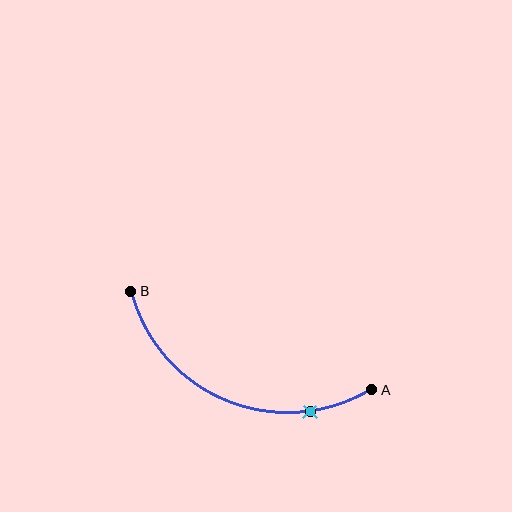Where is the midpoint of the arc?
The arc midpoint is the point on the curve farthest from the straight line joining A and B. It sits below that line.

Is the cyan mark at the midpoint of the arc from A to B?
No. The cyan mark lies on the arc but is closer to endpoint A. The arc midpoint would be at the point on the curve equidistant along the arc from both A and B.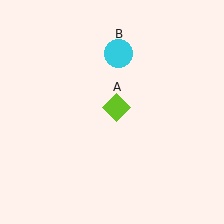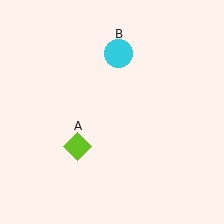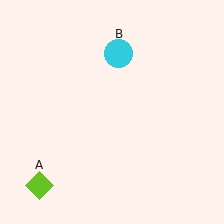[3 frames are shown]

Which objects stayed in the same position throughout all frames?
Cyan circle (object B) remained stationary.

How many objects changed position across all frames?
1 object changed position: lime diamond (object A).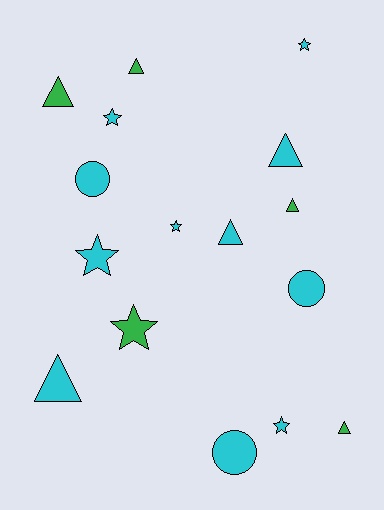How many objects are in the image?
There are 16 objects.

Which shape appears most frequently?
Triangle, with 7 objects.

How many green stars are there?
There is 1 green star.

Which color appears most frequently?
Cyan, with 11 objects.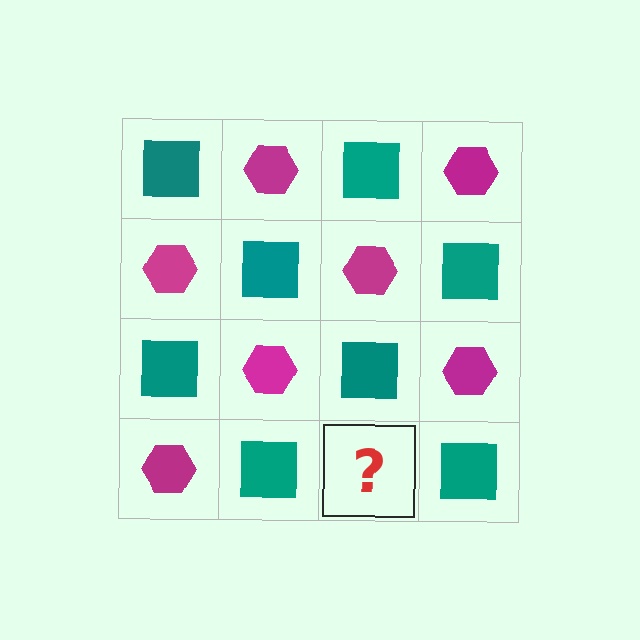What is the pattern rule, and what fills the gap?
The rule is that it alternates teal square and magenta hexagon in a checkerboard pattern. The gap should be filled with a magenta hexagon.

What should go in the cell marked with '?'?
The missing cell should contain a magenta hexagon.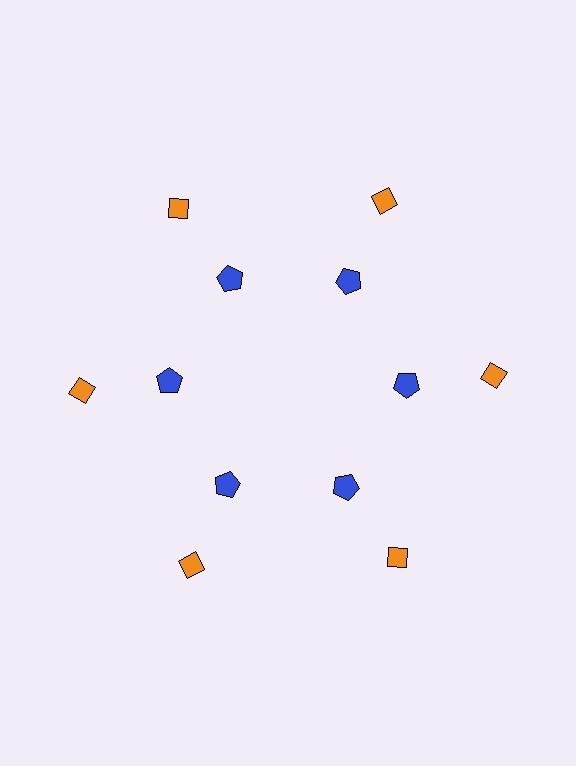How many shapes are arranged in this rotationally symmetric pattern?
There are 12 shapes, arranged in 6 groups of 2.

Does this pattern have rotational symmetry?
Yes, this pattern has 6-fold rotational symmetry. It looks the same after rotating 60 degrees around the center.